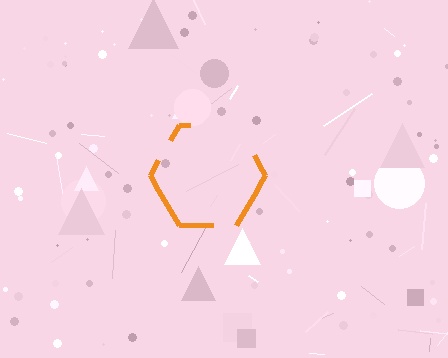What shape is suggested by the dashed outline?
The dashed outline suggests a hexagon.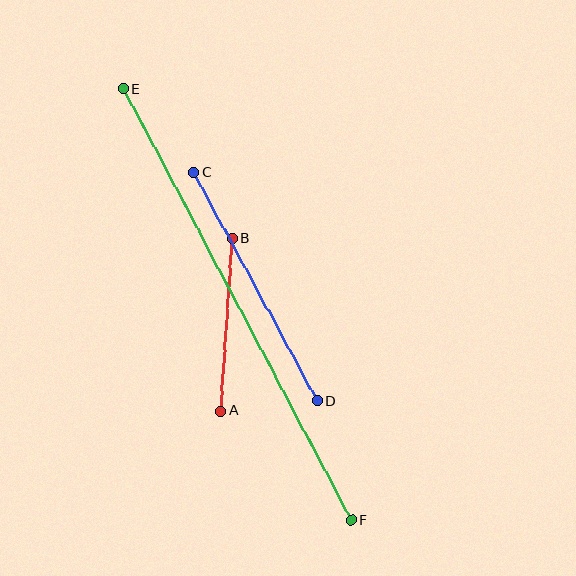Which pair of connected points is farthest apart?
Points E and F are farthest apart.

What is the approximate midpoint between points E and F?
The midpoint is at approximately (237, 304) pixels.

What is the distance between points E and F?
The distance is approximately 488 pixels.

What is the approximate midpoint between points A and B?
The midpoint is at approximately (226, 325) pixels.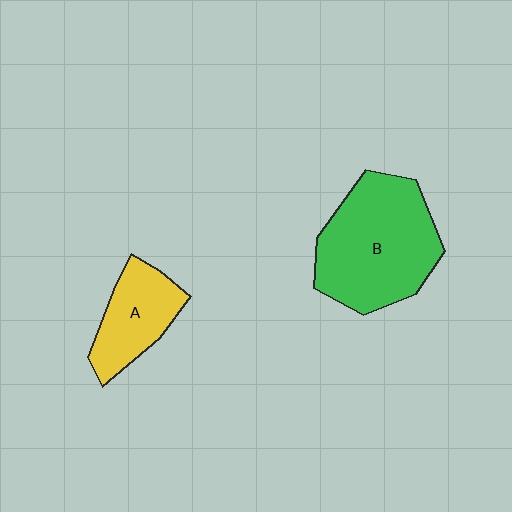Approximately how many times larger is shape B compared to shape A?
Approximately 2.0 times.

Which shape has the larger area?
Shape B (green).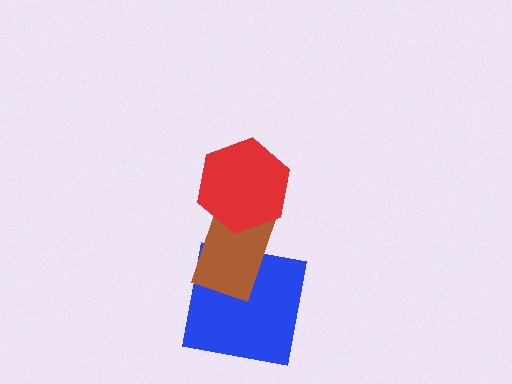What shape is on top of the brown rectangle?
The red hexagon is on top of the brown rectangle.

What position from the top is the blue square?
The blue square is 3rd from the top.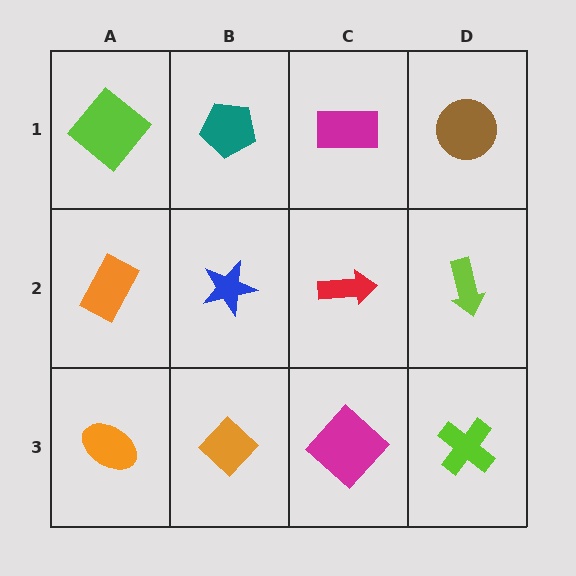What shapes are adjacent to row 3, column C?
A red arrow (row 2, column C), an orange diamond (row 3, column B), a lime cross (row 3, column D).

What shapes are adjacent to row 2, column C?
A magenta rectangle (row 1, column C), a magenta diamond (row 3, column C), a blue star (row 2, column B), a lime arrow (row 2, column D).